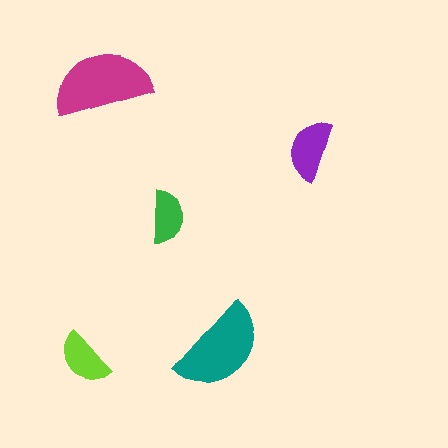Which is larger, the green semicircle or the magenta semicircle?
The magenta one.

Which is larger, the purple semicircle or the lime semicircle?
The purple one.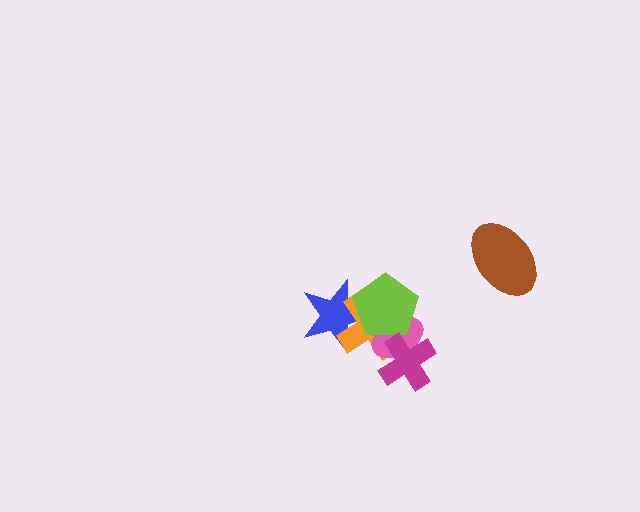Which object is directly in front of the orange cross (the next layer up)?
The pink ellipse is directly in front of the orange cross.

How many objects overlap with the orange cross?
4 objects overlap with the orange cross.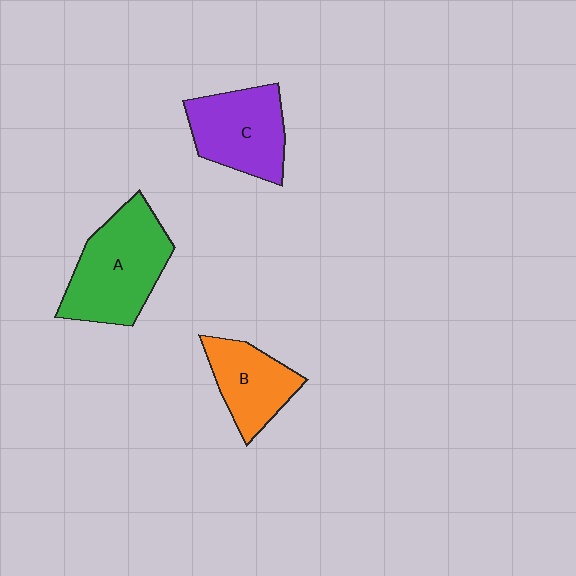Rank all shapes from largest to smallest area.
From largest to smallest: A (green), C (purple), B (orange).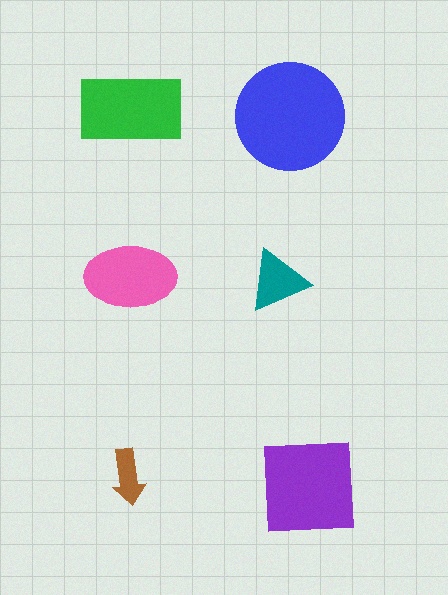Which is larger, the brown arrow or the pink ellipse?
The pink ellipse.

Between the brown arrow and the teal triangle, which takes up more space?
The teal triangle.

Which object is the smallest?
The brown arrow.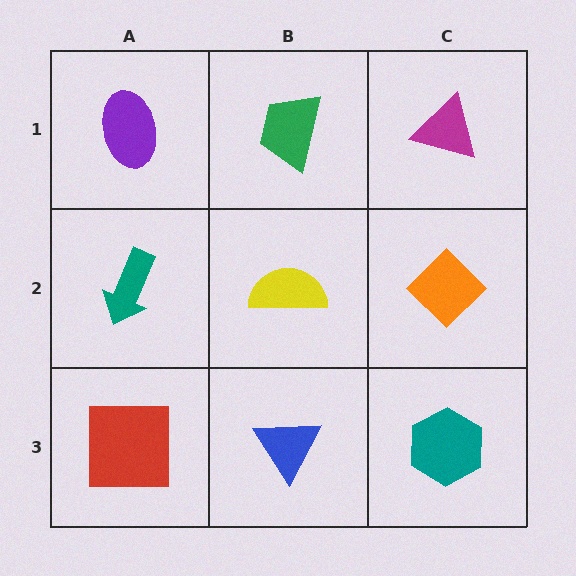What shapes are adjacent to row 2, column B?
A green trapezoid (row 1, column B), a blue triangle (row 3, column B), a teal arrow (row 2, column A), an orange diamond (row 2, column C).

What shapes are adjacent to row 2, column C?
A magenta triangle (row 1, column C), a teal hexagon (row 3, column C), a yellow semicircle (row 2, column B).